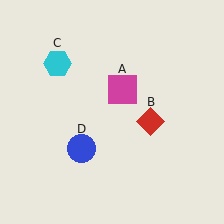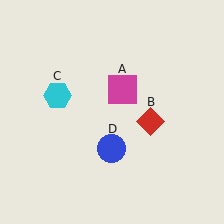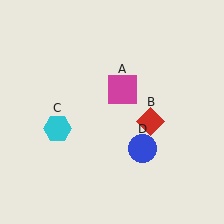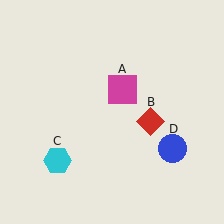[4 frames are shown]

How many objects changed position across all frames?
2 objects changed position: cyan hexagon (object C), blue circle (object D).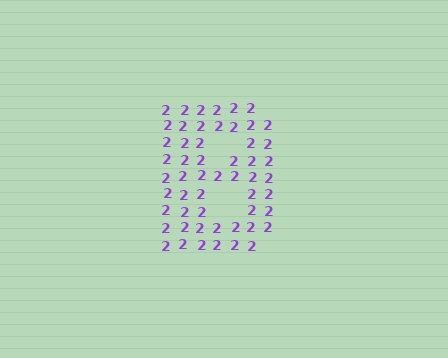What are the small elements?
The small elements are digit 2's.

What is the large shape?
The large shape is the letter B.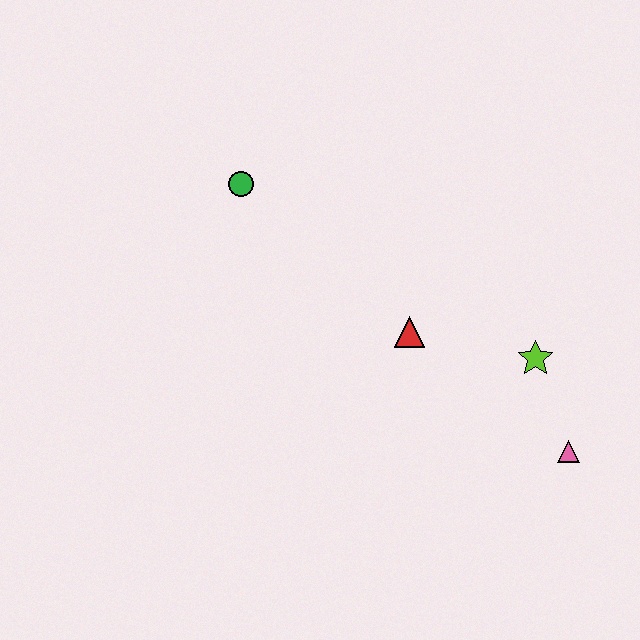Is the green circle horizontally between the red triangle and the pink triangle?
No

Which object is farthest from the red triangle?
The green circle is farthest from the red triangle.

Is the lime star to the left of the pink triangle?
Yes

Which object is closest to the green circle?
The red triangle is closest to the green circle.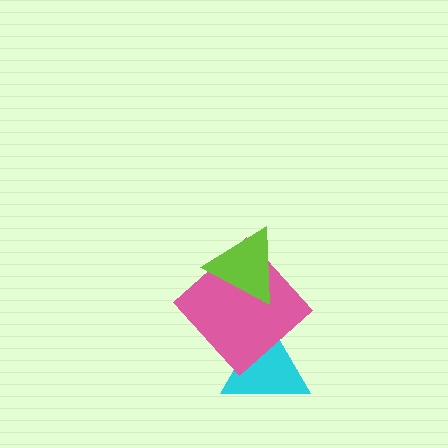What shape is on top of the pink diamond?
The lime triangle is on top of the pink diamond.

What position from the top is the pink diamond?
The pink diamond is 2nd from the top.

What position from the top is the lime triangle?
The lime triangle is 1st from the top.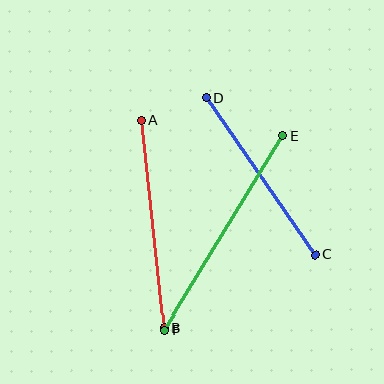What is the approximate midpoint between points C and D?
The midpoint is at approximately (260, 176) pixels.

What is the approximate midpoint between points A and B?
The midpoint is at approximately (152, 224) pixels.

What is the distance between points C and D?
The distance is approximately 192 pixels.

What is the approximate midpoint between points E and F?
The midpoint is at approximately (224, 233) pixels.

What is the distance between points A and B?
The distance is approximately 209 pixels.